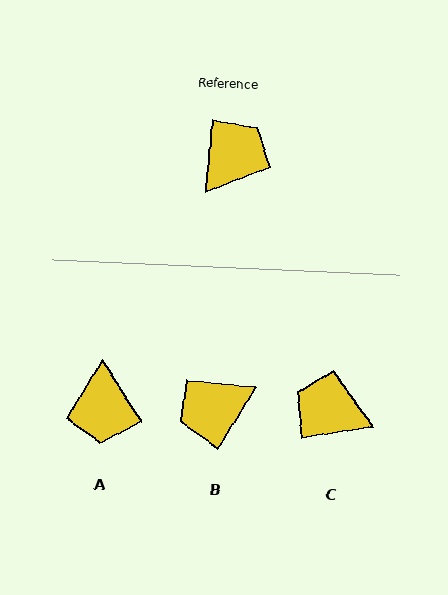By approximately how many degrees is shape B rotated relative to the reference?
Approximately 153 degrees counter-clockwise.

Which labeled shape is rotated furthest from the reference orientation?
B, about 153 degrees away.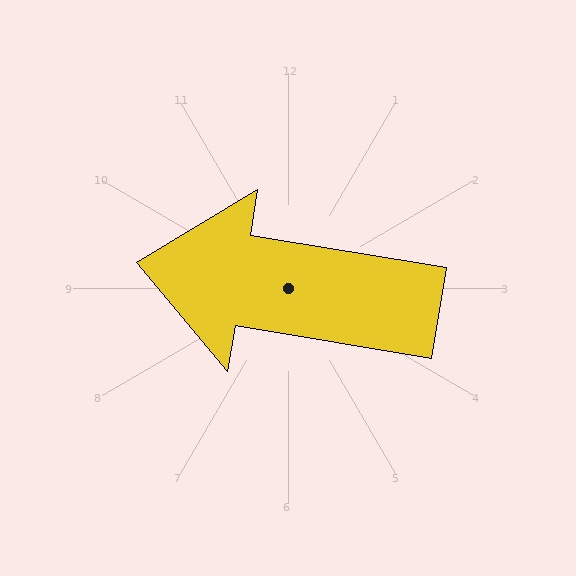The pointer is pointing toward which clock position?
Roughly 9 o'clock.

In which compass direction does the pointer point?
West.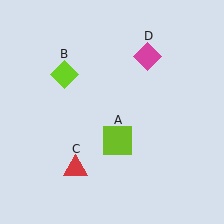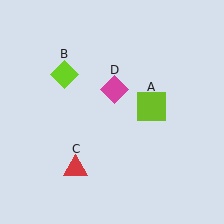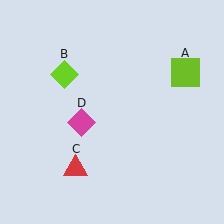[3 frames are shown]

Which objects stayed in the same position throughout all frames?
Lime diamond (object B) and red triangle (object C) remained stationary.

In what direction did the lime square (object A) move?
The lime square (object A) moved up and to the right.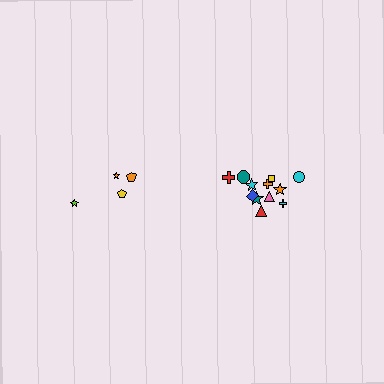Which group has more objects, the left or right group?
The right group.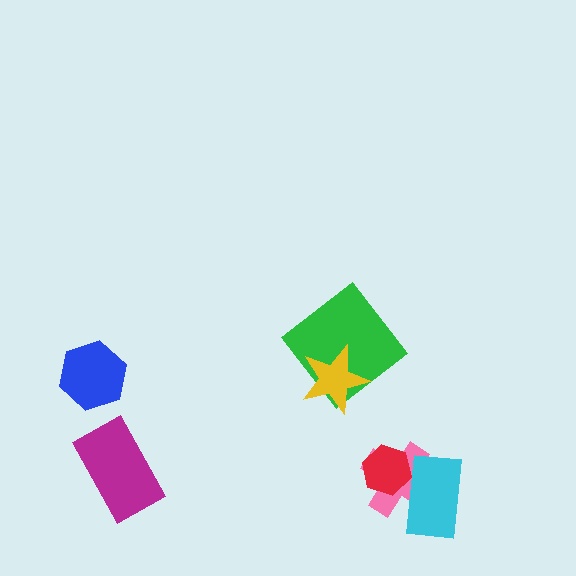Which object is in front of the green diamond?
The yellow star is in front of the green diamond.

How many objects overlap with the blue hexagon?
0 objects overlap with the blue hexagon.